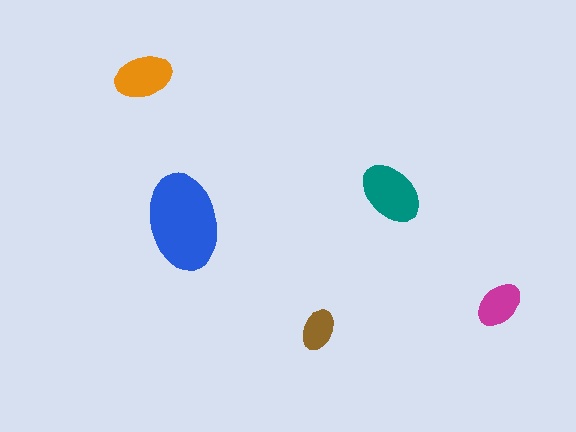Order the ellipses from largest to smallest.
the blue one, the teal one, the orange one, the magenta one, the brown one.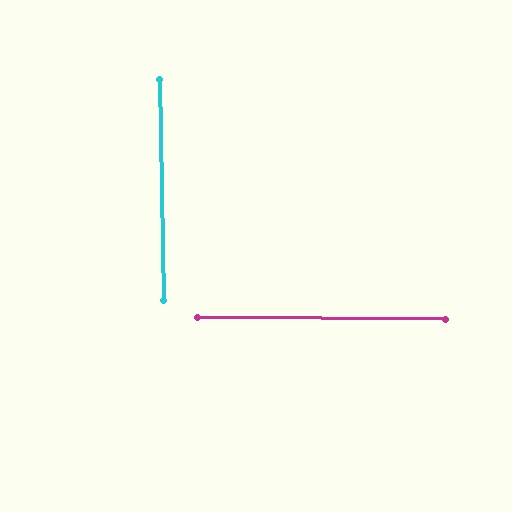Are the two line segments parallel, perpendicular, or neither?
Perpendicular — they meet at approximately 88°.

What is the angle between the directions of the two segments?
Approximately 88 degrees.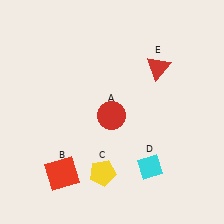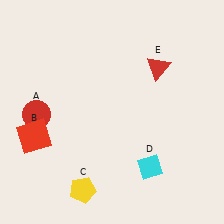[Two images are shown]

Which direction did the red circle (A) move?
The red circle (A) moved left.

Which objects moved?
The objects that moved are: the red circle (A), the red square (B), the yellow pentagon (C).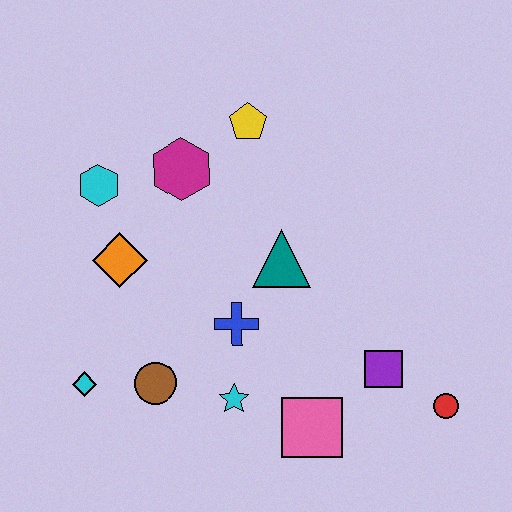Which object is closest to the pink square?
The cyan star is closest to the pink square.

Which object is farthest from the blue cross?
The red circle is farthest from the blue cross.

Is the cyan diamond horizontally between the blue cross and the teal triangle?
No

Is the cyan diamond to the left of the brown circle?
Yes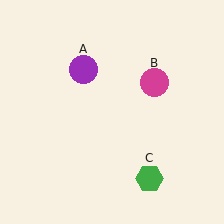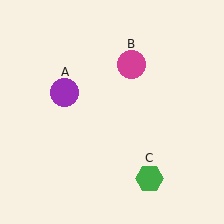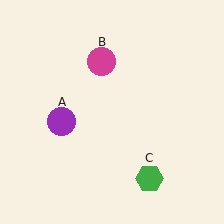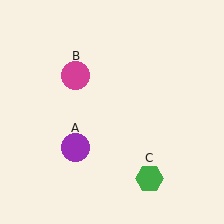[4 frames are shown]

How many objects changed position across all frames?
2 objects changed position: purple circle (object A), magenta circle (object B).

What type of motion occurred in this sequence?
The purple circle (object A), magenta circle (object B) rotated counterclockwise around the center of the scene.